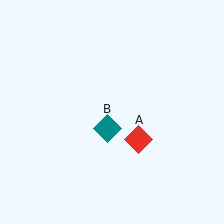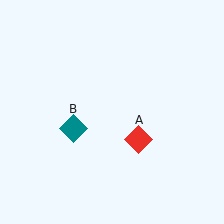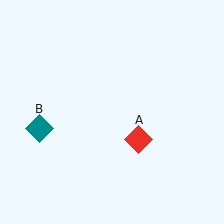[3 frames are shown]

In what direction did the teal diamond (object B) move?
The teal diamond (object B) moved left.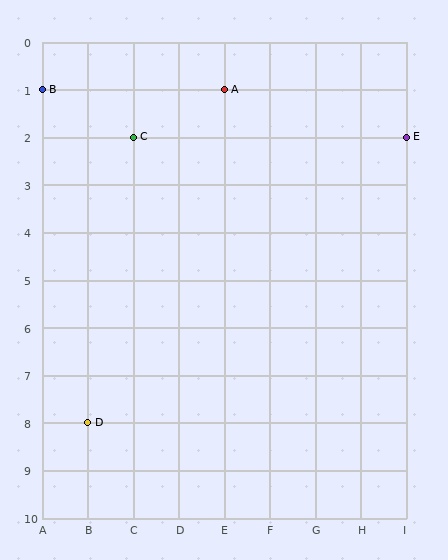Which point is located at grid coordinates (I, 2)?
Point E is at (I, 2).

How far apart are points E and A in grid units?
Points E and A are 4 columns and 1 row apart (about 4.1 grid units diagonally).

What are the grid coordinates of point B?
Point B is at grid coordinates (A, 1).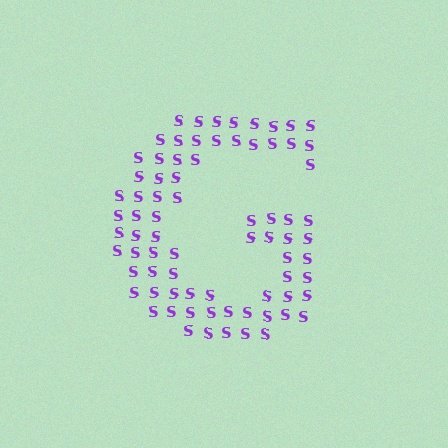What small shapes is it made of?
It is made of small letter S's.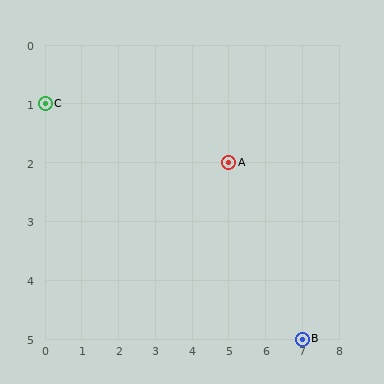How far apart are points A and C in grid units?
Points A and C are 5 columns and 1 row apart (about 5.1 grid units diagonally).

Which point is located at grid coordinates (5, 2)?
Point A is at (5, 2).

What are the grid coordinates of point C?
Point C is at grid coordinates (0, 1).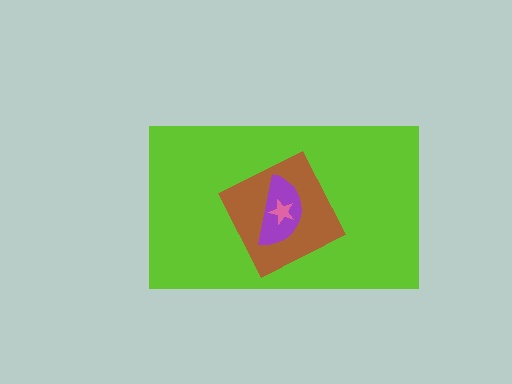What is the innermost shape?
The pink star.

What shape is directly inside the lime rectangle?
The brown square.